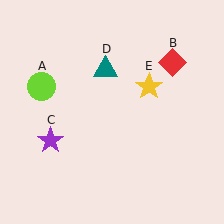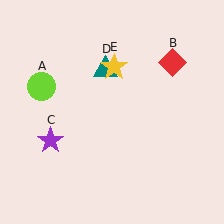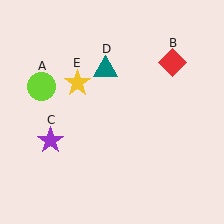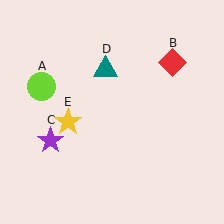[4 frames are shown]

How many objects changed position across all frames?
1 object changed position: yellow star (object E).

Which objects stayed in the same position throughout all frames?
Lime circle (object A) and red diamond (object B) and purple star (object C) and teal triangle (object D) remained stationary.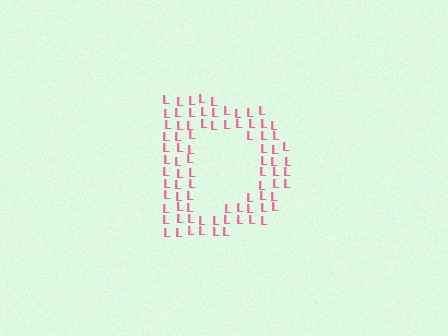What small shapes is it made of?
It is made of small letter L's.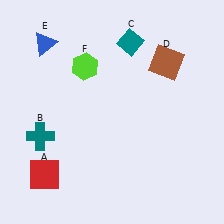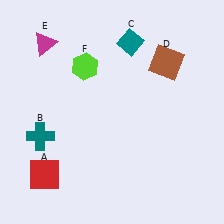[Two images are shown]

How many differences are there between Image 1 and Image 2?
There is 1 difference between the two images.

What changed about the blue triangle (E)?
In Image 1, E is blue. In Image 2, it changed to magenta.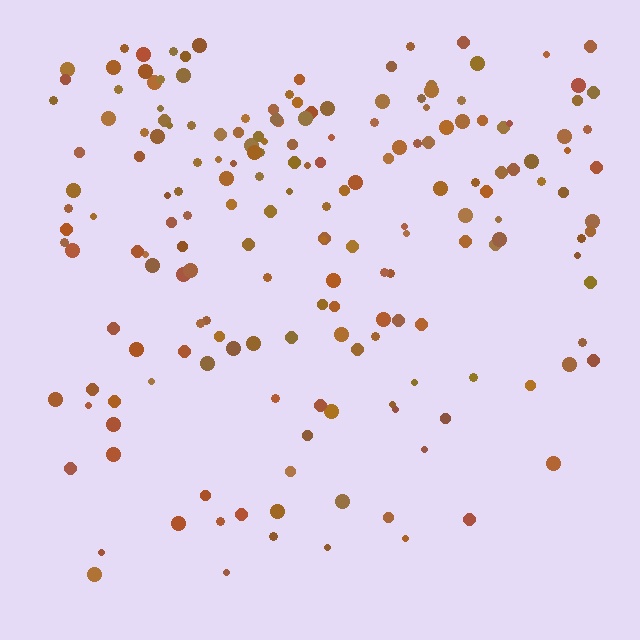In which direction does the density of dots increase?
From bottom to top, with the top side densest.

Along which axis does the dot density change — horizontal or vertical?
Vertical.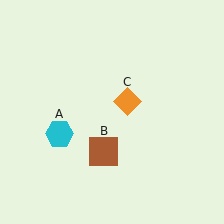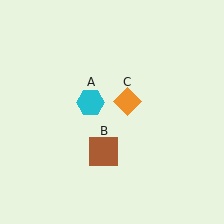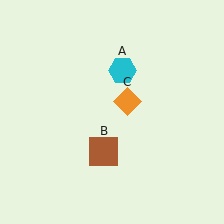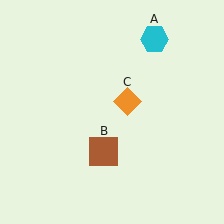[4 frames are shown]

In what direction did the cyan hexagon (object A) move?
The cyan hexagon (object A) moved up and to the right.